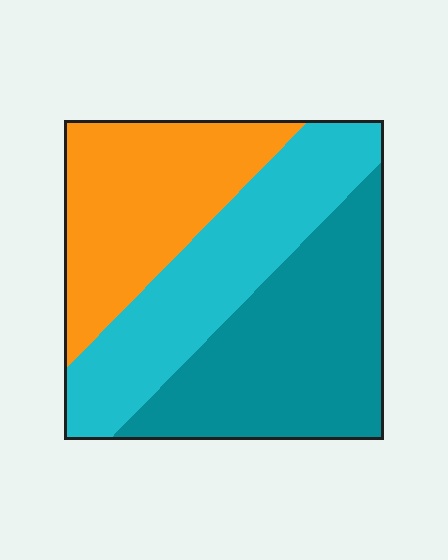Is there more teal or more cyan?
Teal.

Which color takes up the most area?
Teal, at roughly 40%.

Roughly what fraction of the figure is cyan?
Cyan takes up between a quarter and a half of the figure.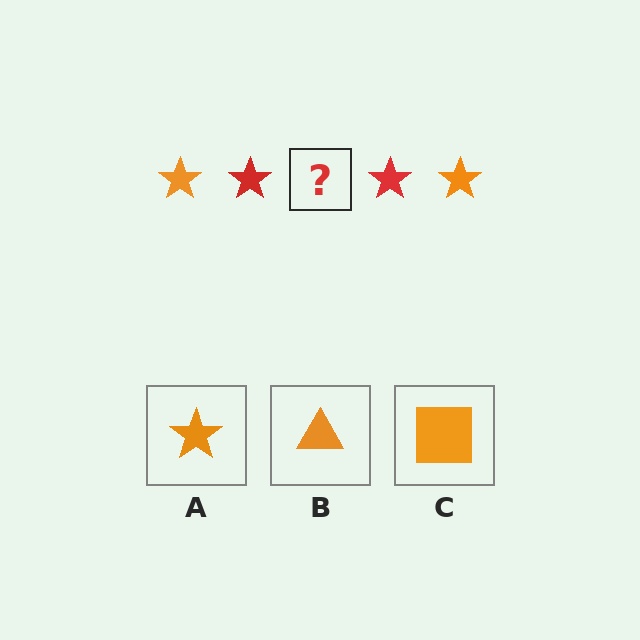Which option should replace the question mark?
Option A.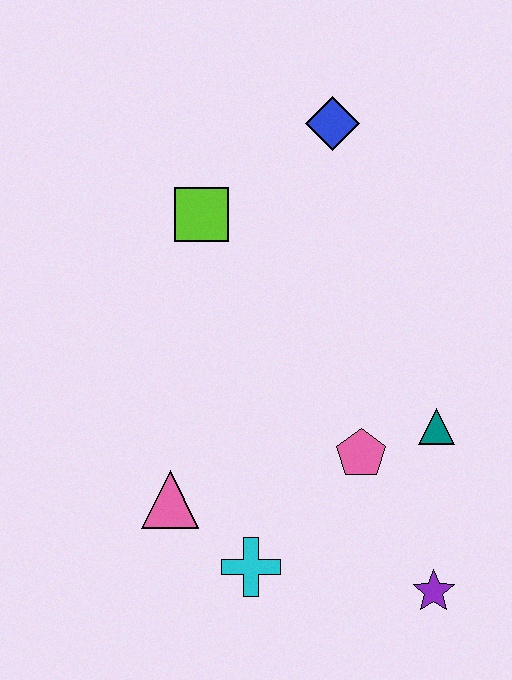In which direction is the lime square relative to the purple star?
The lime square is above the purple star.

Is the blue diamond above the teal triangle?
Yes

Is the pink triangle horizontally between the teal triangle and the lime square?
No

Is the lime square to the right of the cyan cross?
No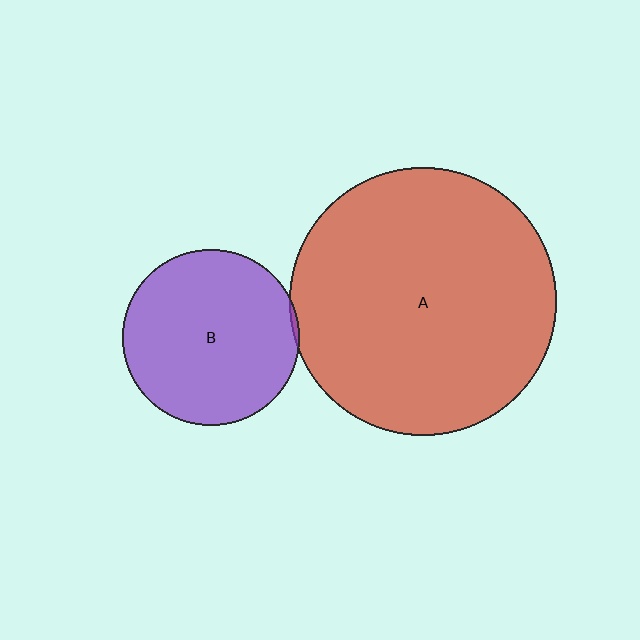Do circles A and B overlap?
Yes.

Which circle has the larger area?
Circle A (red).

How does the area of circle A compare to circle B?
Approximately 2.3 times.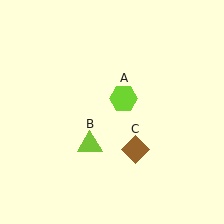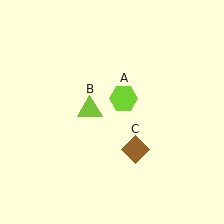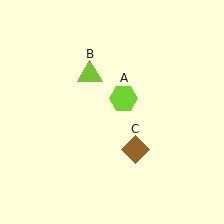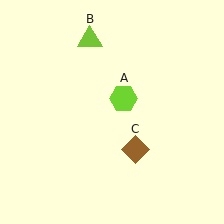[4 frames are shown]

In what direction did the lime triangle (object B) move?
The lime triangle (object B) moved up.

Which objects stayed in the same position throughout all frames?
Lime hexagon (object A) and brown diamond (object C) remained stationary.